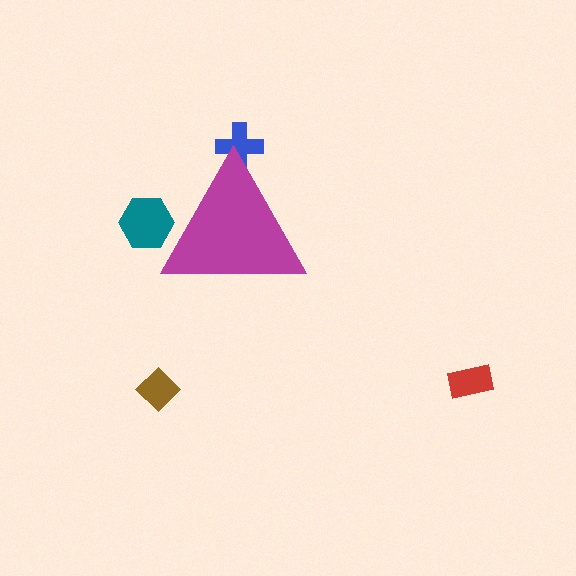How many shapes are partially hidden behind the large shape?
2 shapes are partially hidden.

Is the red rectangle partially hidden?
No, the red rectangle is fully visible.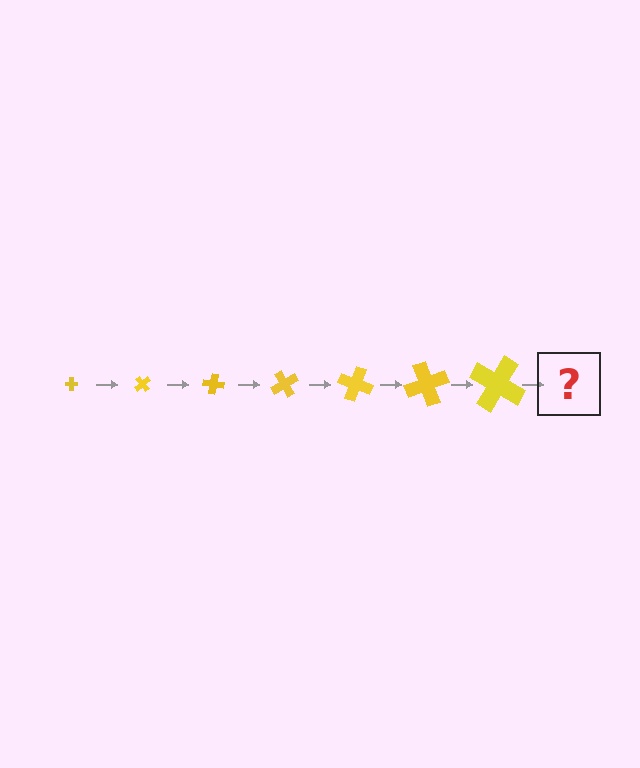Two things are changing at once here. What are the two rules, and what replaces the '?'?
The two rules are that the cross grows larger each step and it rotates 50 degrees each step. The '?' should be a cross, larger than the previous one and rotated 350 degrees from the start.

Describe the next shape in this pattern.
It should be a cross, larger than the previous one and rotated 350 degrees from the start.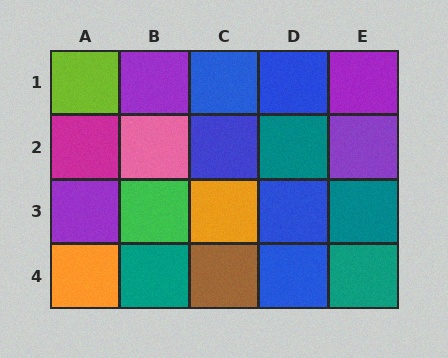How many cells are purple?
4 cells are purple.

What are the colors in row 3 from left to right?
Purple, green, orange, blue, teal.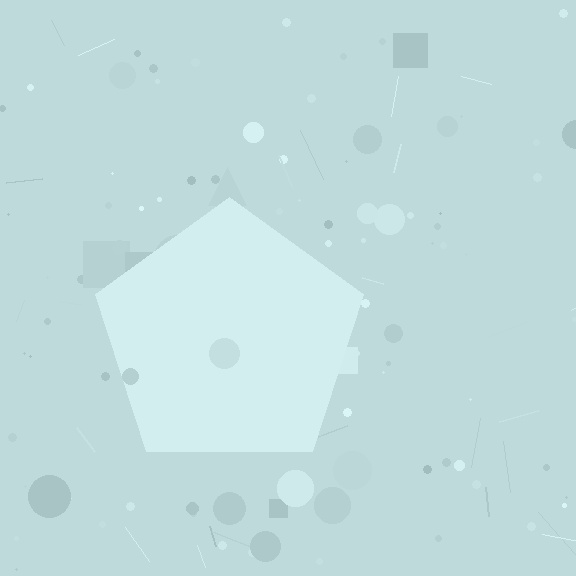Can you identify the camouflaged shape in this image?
The camouflaged shape is a pentagon.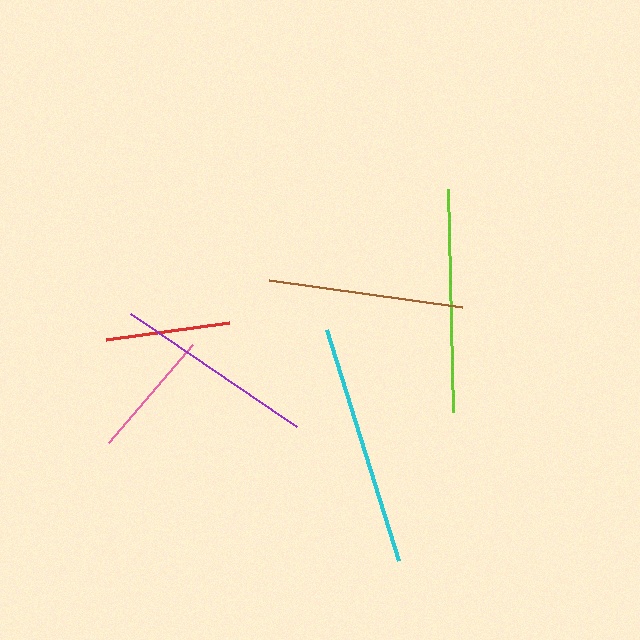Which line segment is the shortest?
The red line is the shortest at approximately 124 pixels.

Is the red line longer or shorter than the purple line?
The purple line is longer than the red line.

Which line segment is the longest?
The cyan line is the longest at approximately 242 pixels.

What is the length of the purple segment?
The purple segment is approximately 200 pixels long.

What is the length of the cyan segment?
The cyan segment is approximately 242 pixels long.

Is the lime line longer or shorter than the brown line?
The lime line is longer than the brown line.